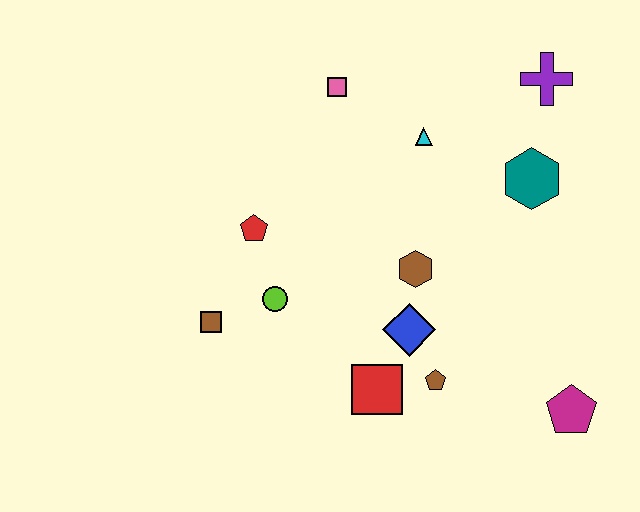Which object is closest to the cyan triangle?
The pink square is closest to the cyan triangle.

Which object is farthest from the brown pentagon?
The purple cross is farthest from the brown pentagon.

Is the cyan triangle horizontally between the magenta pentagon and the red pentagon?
Yes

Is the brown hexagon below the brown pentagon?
No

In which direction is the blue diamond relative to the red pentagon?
The blue diamond is to the right of the red pentagon.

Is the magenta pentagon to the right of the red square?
Yes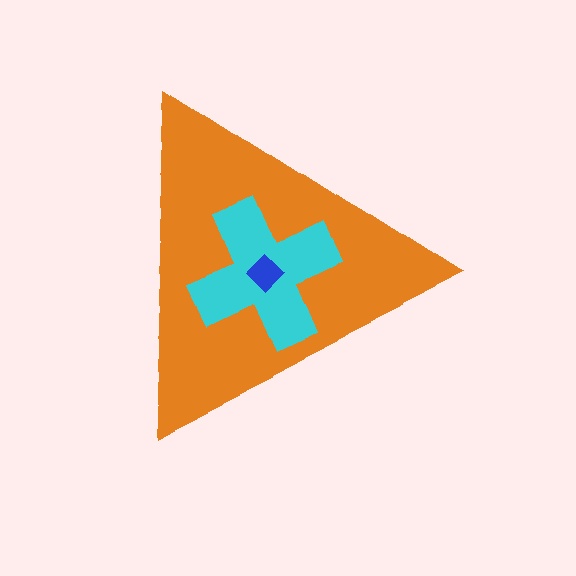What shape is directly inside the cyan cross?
The blue diamond.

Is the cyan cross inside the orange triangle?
Yes.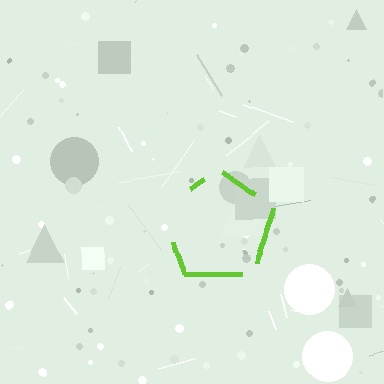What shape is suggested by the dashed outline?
The dashed outline suggests a pentagon.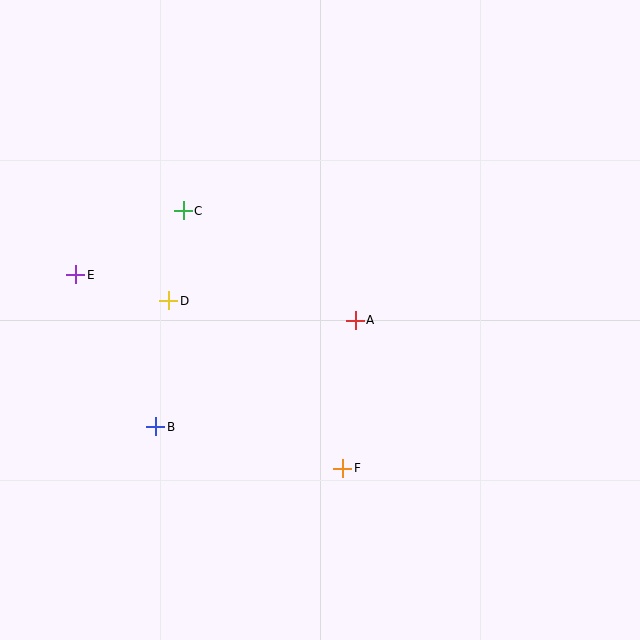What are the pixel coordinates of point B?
Point B is at (156, 427).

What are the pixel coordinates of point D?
Point D is at (169, 301).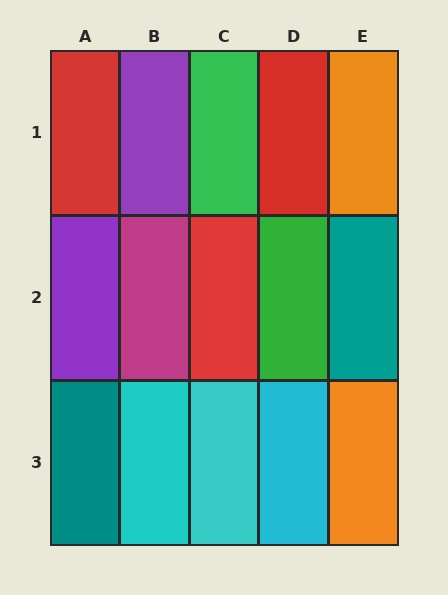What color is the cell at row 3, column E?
Orange.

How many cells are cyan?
3 cells are cyan.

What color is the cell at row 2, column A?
Purple.